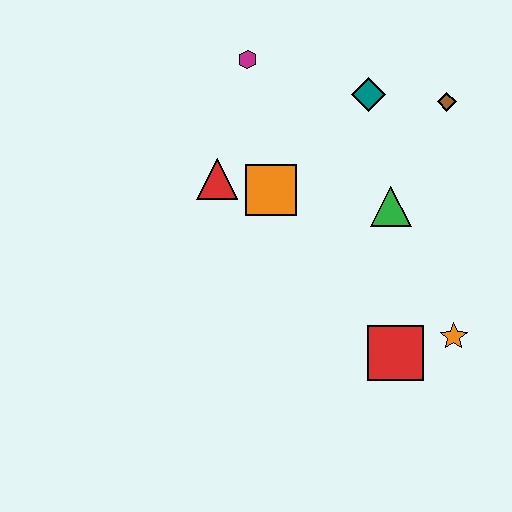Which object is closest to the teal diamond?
The brown diamond is closest to the teal diamond.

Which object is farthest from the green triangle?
The magenta hexagon is farthest from the green triangle.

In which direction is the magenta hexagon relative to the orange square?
The magenta hexagon is above the orange square.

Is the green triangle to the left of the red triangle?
No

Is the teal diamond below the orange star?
No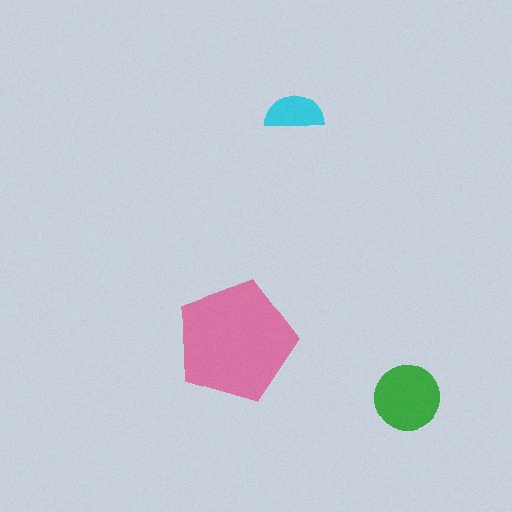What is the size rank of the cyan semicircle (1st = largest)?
3rd.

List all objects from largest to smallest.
The pink pentagon, the green circle, the cyan semicircle.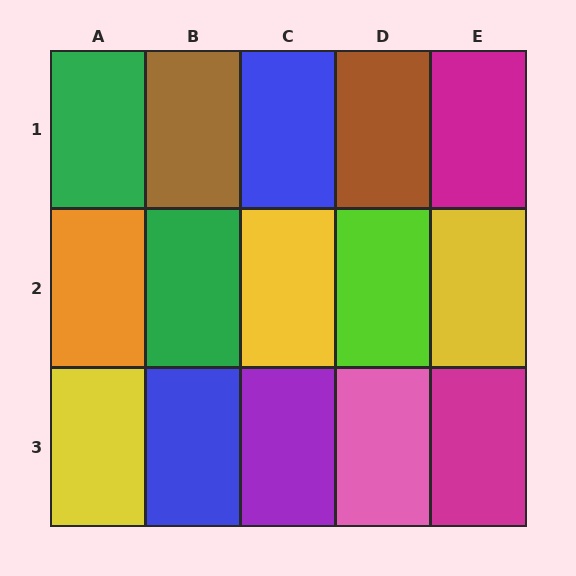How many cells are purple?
1 cell is purple.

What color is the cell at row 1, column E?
Magenta.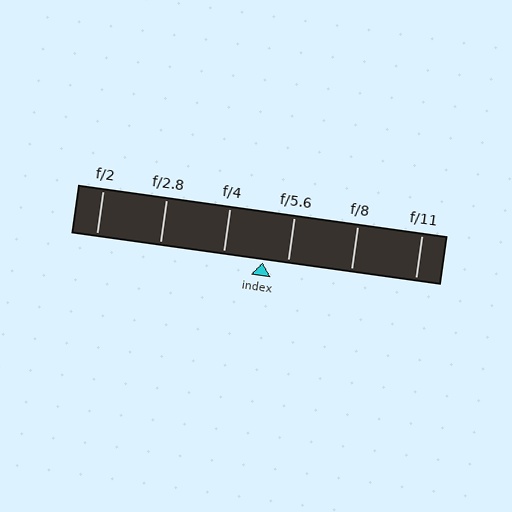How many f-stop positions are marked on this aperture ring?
There are 6 f-stop positions marked.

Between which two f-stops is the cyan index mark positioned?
The index mark is between f/4 and f/5.6.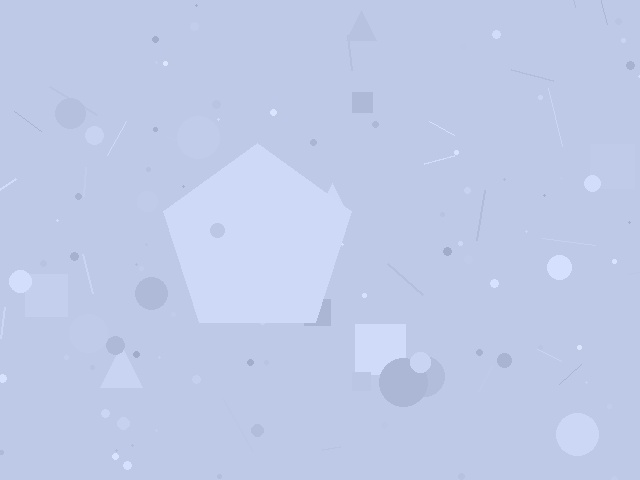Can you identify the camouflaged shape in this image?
The camouflaged shape is a pentagon.